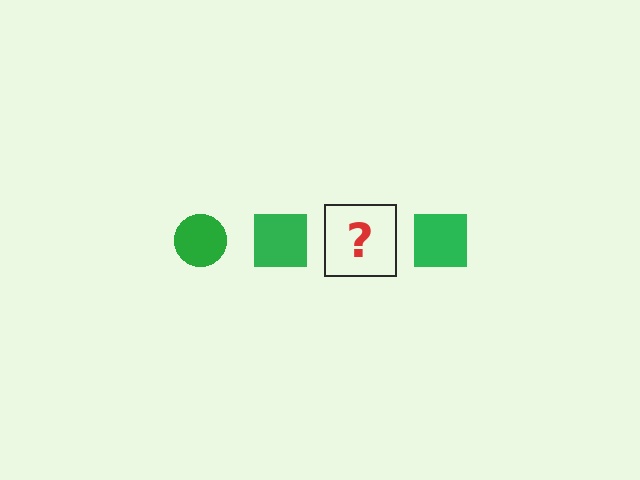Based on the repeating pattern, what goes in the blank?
The blank should be a green circle.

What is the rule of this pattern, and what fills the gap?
The rule is that the pattern cycles through circle, square shapes in green. The gap should be filled with a green circle.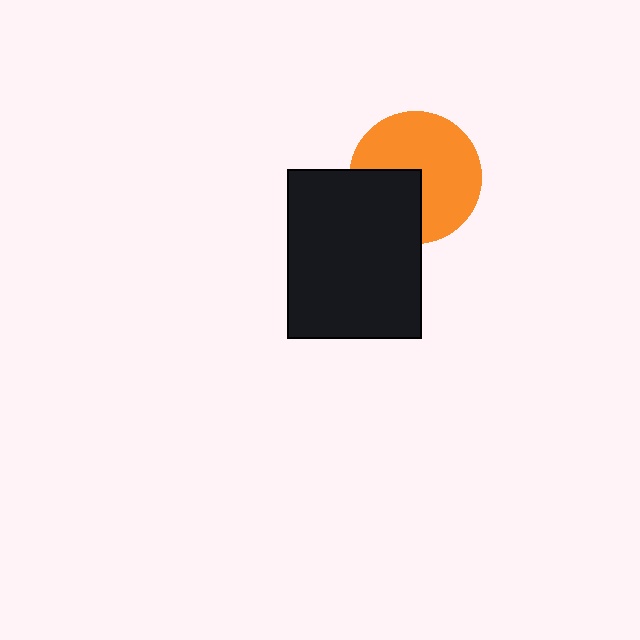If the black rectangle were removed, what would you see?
You would see the complete orange circle.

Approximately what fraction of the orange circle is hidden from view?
Roughly 32% of the orange circle is hidden behind the black rectangle.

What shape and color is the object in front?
The object in front is a black rectangle.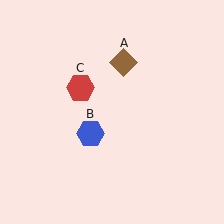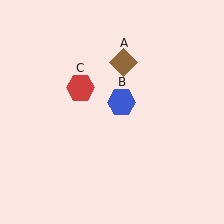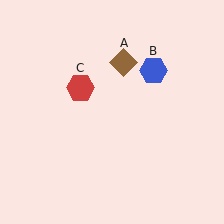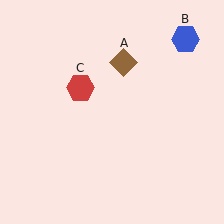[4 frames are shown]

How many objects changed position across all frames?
1 object changed position: blue hexagon (object B).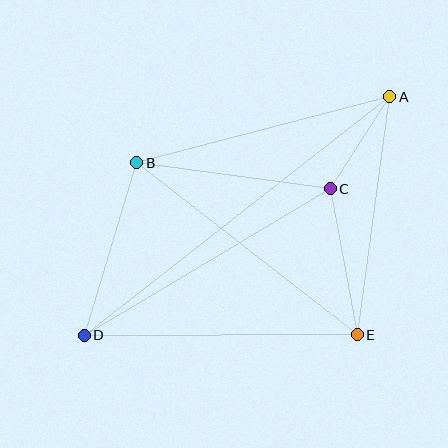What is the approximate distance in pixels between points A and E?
The distance between A and E is approximately 240 pixels.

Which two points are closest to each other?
Points A and C are closest to each other.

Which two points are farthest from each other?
Points A and D are farthest from each other.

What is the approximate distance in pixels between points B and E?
The distance between B and E is approximately 280 pixels.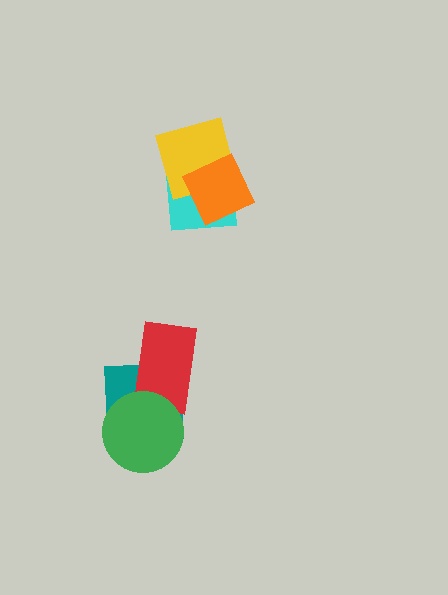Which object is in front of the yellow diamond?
The orange diamond is in front of the yellow diamond.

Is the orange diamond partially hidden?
No, no other shape covers it.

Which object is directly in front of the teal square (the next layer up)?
The red rectangle is directly in front of the teal square.